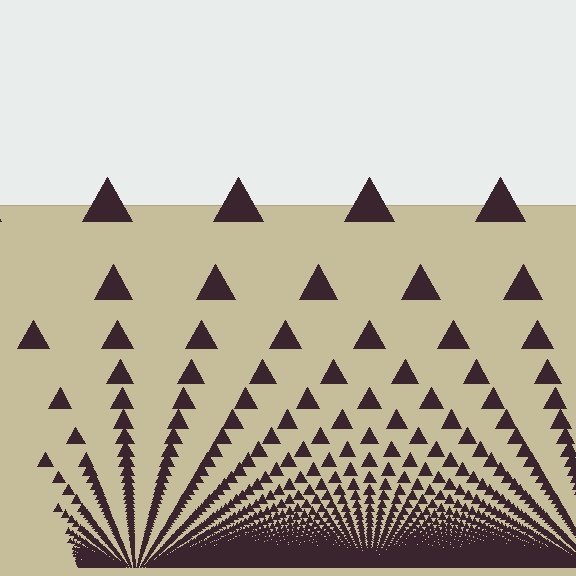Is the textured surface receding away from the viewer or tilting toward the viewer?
The surface appears to tilt toward the viewer. Texture elements get larger and sparser toward the top.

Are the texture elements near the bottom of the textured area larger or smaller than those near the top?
Smaller. The gradient is inverted — elements near the bottom are smaller and denser.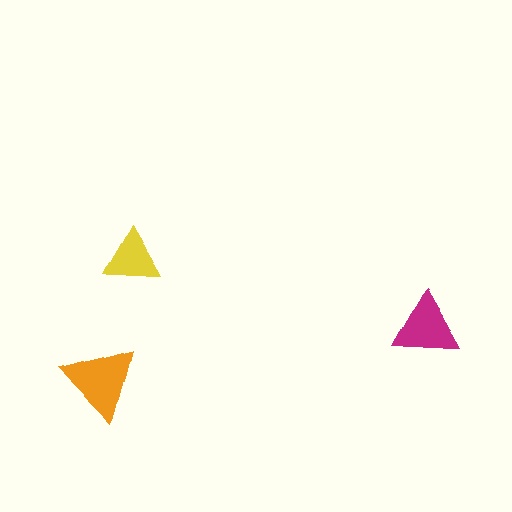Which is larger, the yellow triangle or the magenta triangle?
The magenta one.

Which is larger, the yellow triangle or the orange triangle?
The orange one.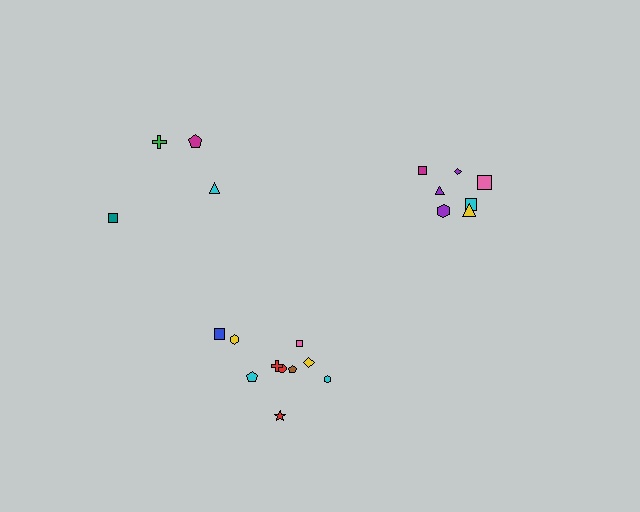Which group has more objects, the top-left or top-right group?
The top-right group.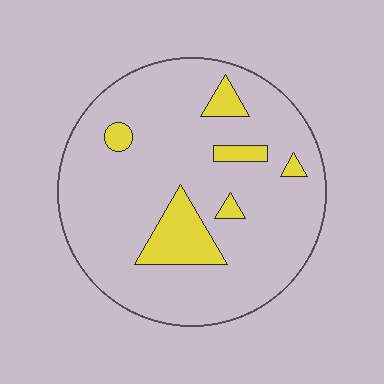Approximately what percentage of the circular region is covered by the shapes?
Approximately 15%.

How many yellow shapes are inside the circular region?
6.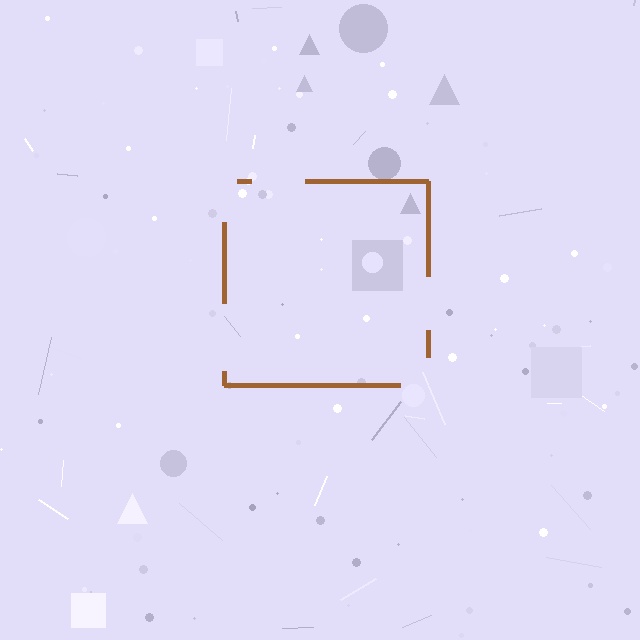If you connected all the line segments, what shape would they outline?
They would outline a square.